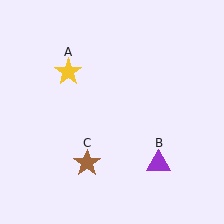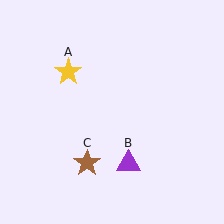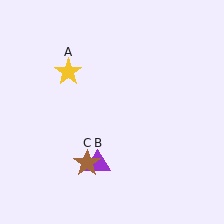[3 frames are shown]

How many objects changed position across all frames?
1 object changed position: purple triangle (object B).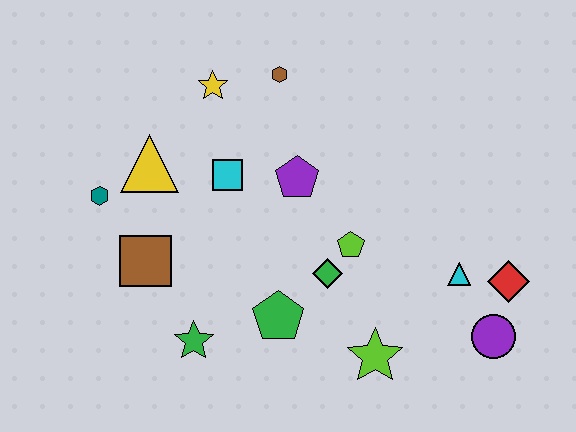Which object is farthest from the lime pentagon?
The teal hexagon is farthest from the lime pentagon.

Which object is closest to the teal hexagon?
The yellow triangle is closest to the teal hexagon.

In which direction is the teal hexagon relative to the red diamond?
The teal hexagon is to the left of the red diamond.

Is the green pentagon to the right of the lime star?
No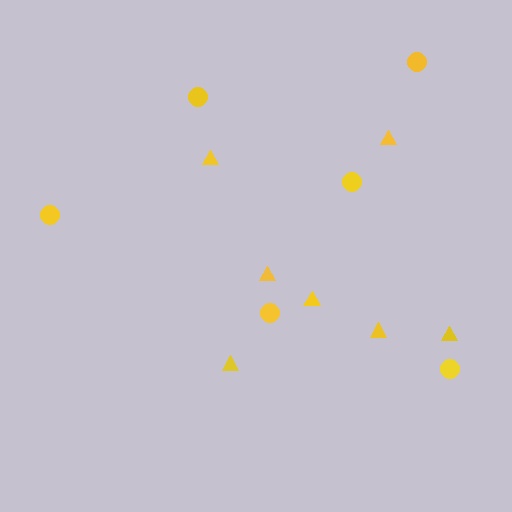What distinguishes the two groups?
There are 2 groups: one group of circles (6) and one group of triangles (7).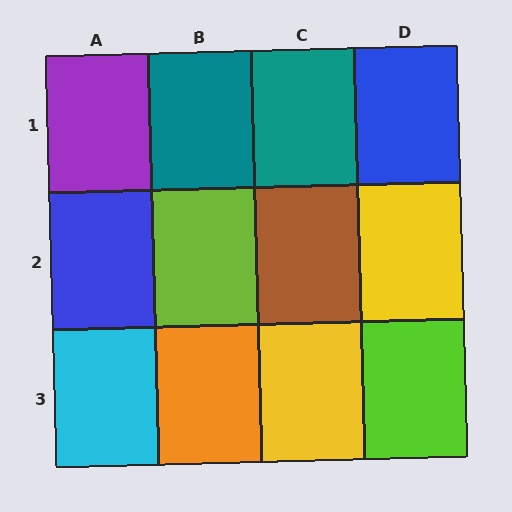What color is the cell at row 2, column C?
Brown.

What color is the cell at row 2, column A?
Blue.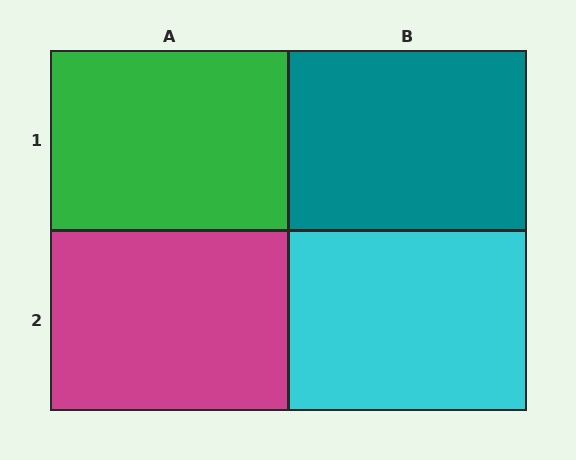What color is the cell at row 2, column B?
Cyan.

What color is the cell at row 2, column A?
Magenta.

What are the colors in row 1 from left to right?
Green, teal.